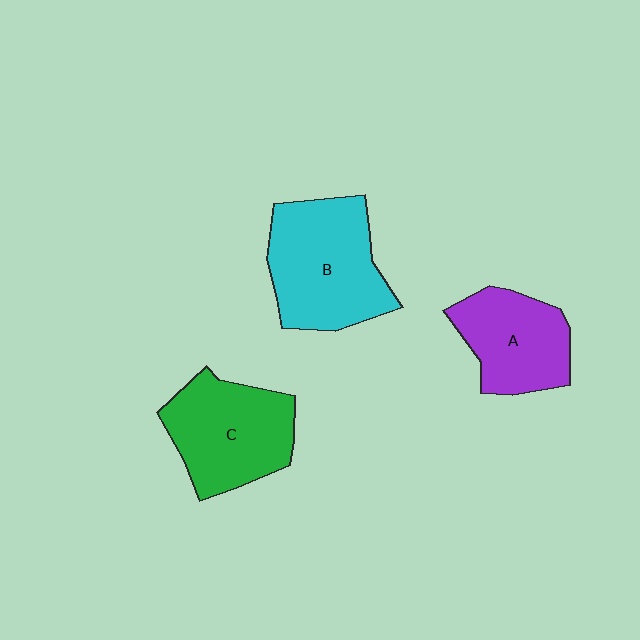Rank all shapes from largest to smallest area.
From largest to smallest: B (cyan), C (green), A (purple).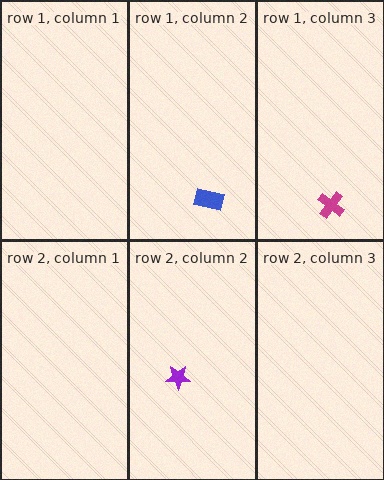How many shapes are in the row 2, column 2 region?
1.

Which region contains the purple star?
The row 2, column 2 region.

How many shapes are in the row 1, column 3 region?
1.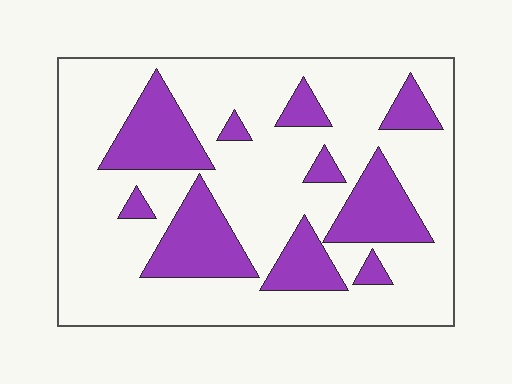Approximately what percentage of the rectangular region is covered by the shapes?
Approximately 25%.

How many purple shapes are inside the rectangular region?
10.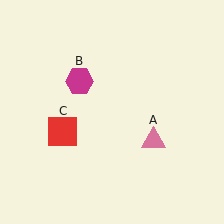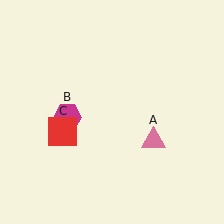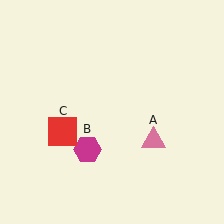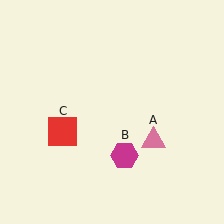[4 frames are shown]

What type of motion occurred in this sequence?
The magenta hexagon (object B) rotated counterclockwise around the center of the scene.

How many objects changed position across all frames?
1 object changed position: magenta hexagon (object B).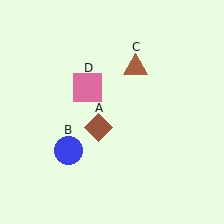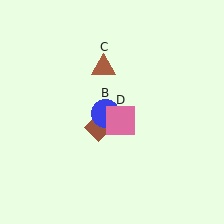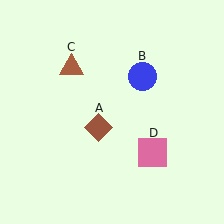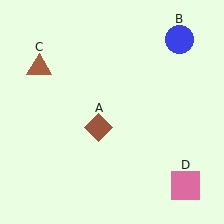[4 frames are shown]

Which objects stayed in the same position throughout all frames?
Brown diamond (object A) remained stationary.